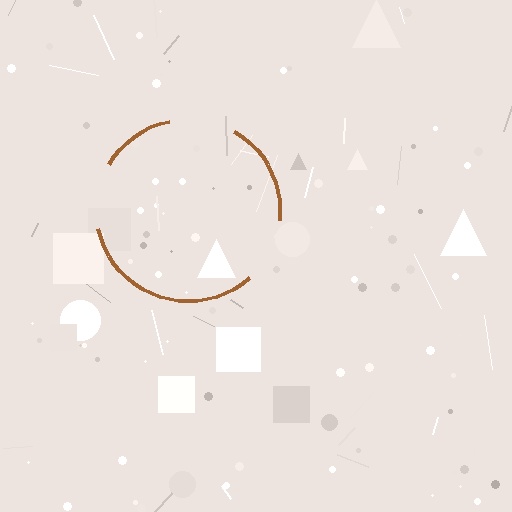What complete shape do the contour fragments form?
The contour fragments form a circle.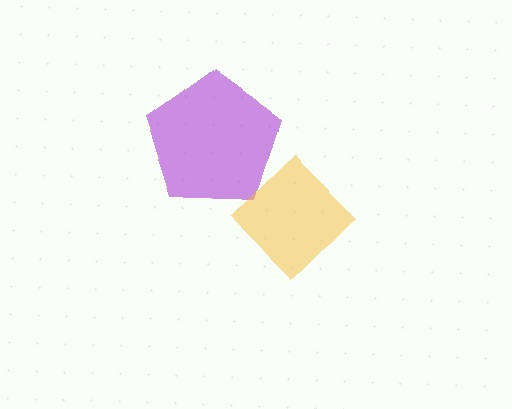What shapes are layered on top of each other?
The layered shapes are: a purple pentagon, a yellow diamond.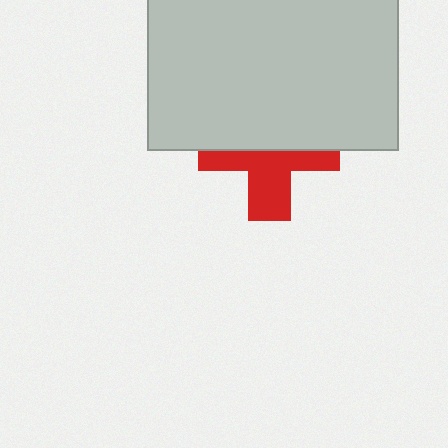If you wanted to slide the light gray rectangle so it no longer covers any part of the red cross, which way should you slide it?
Slide it up — that is the most direct way to separate the two shapes.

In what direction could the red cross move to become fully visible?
The red cross could move down. That would shift it out from behind the light gray rectangle entirely.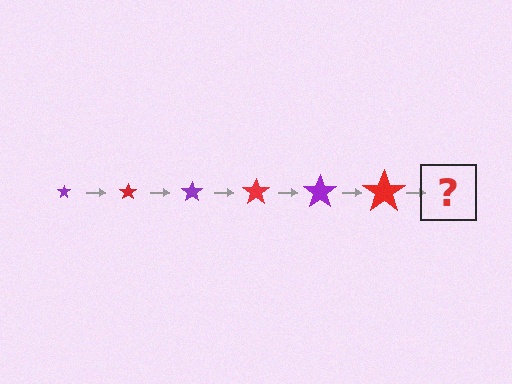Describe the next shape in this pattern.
It should be a purple star, larger than the previous one.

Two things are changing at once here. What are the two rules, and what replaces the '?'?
The two rules are that the star grows larger each step and the color cycles through purple and red. The '?' should be a purple star, larger than the previous one.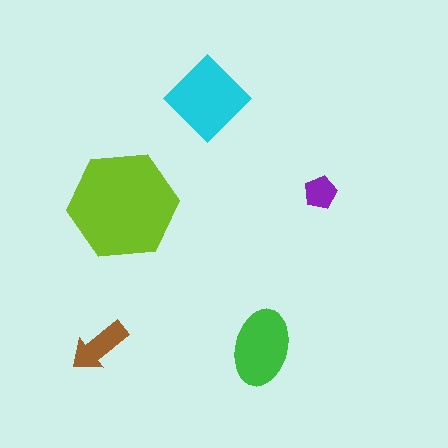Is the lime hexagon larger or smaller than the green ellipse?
Larger.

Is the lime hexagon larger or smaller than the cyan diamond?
Larger.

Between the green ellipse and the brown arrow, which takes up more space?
The green ellipse.